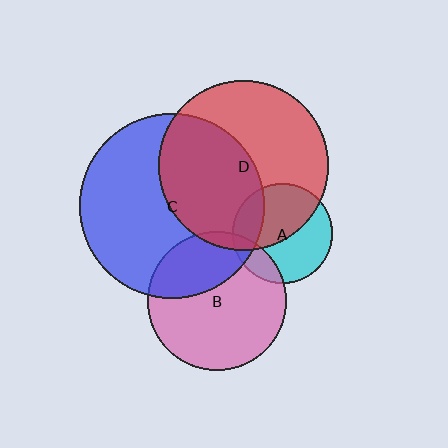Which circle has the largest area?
Circle C (blue).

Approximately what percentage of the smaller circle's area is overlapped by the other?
Approximately 5%.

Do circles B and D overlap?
Yes.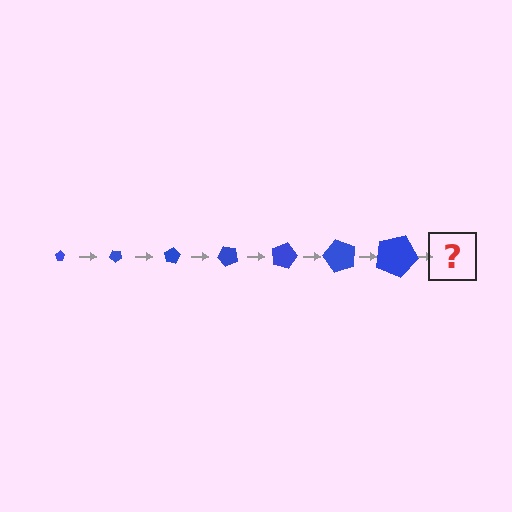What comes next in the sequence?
The next element should be a pentagon, larger than the previous one and rotated 280 degrees from the start.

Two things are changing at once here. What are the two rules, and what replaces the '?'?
The two rules are that the pentagon grows larger each step and it rotates 40 degrees each step. The '?' should be a pentagon, larger than the previous one and rotated 280 degrees from the start.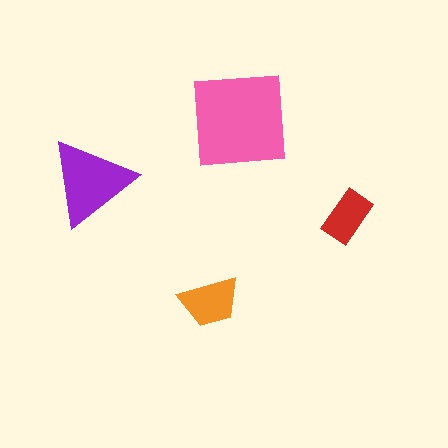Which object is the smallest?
The red rectangle.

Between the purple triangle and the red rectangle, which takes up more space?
The purple triangle.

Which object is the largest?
The pink square.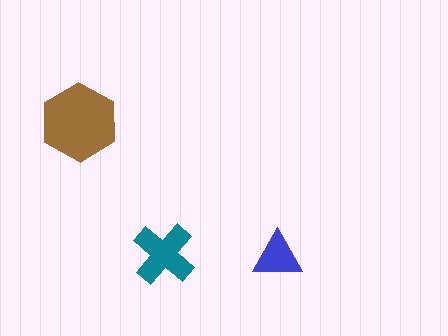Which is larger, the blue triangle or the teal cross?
The teal cross.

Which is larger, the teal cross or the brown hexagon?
The brown hexagon.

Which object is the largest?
The brown hexagon.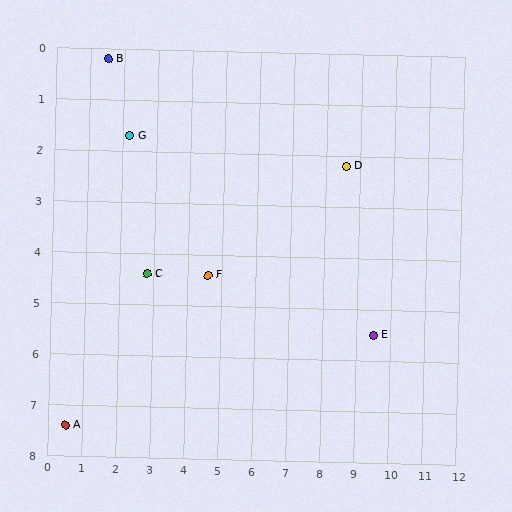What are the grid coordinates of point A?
Point A is at approximately (0.5, 7.4).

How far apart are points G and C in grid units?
Points G and C are about 2.8 grid units apart.